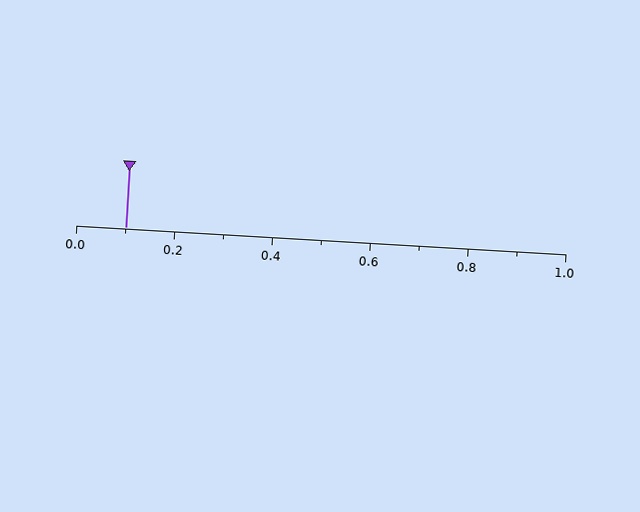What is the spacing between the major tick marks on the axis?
The major ticks are spaced 0.2 apart.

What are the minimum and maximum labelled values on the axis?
The axis runs from 0.0 to 1.0.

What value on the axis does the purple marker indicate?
The marker indicates approximately 0.1.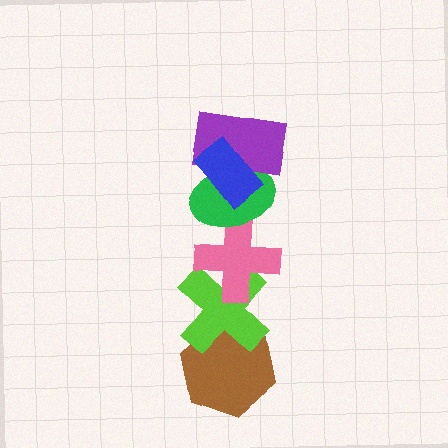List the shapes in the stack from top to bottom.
From top to bottom: the blue rectangle, the purple rectangle, the green ellipse, the pink cross, the lime cross, the brown hexagon.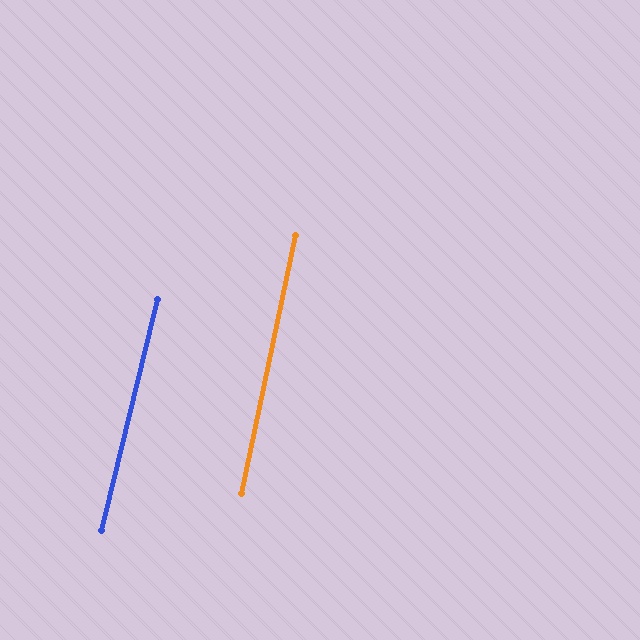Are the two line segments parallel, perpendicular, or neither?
Parallel — their directions differ by only 1.8°.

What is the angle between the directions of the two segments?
Approximately 2 degrees.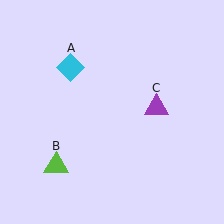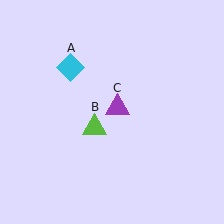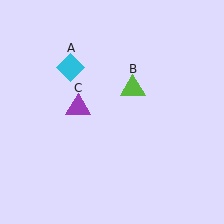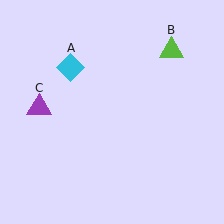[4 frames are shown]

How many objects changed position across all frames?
2 objects changed position: lime triangle (object B), purple triangle (object C).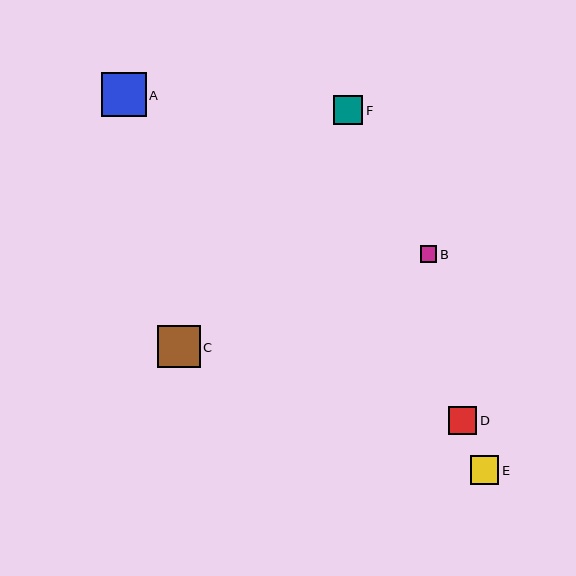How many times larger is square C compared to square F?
Square C is approximately 1.5 times the size of square F.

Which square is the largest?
Square A is the largest with a size of approximately 44 pixels.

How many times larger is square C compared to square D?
Square C is approximately 1.5 times the size of square D.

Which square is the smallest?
Square B is the smallest with a size of approximately 16 pixels.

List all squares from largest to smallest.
From largest to smallest: A, C, F, E, D, B.